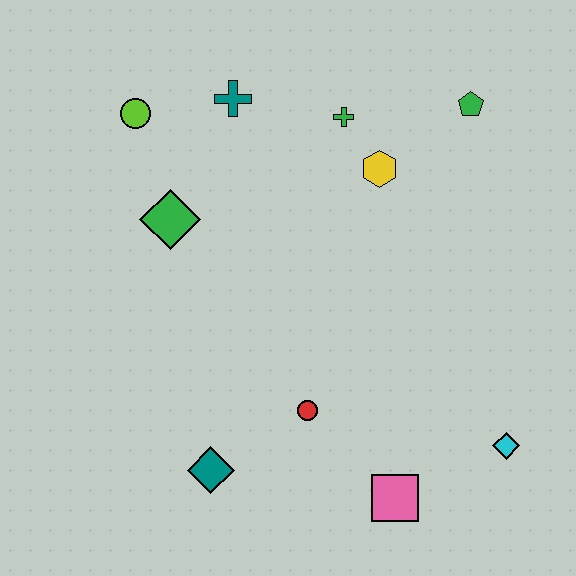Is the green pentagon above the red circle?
Yes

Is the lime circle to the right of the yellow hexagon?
No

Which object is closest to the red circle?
The teal diamond is closest to the red circle.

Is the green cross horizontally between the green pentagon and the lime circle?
Yes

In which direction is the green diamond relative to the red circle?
The green diamond is above the red circle.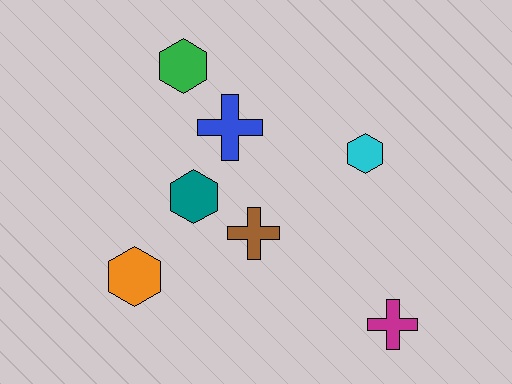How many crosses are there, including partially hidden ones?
There are 3 crosses.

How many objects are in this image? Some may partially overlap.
There are 7 objects.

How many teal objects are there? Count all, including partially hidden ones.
There is 1 teal object.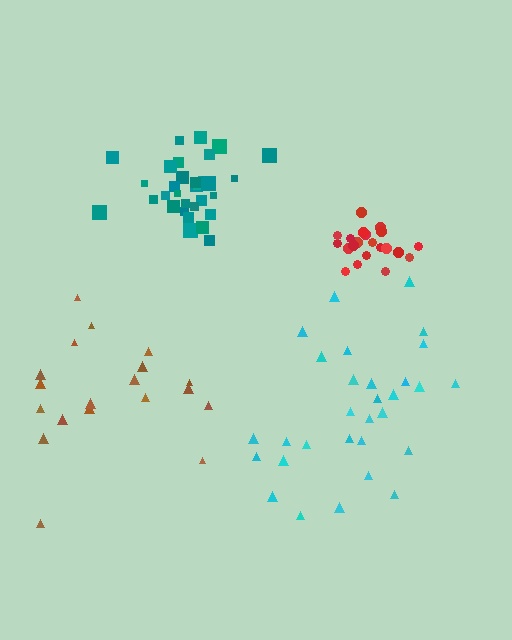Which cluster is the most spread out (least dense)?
Brown.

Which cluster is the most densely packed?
Red.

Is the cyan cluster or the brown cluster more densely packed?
Cyan.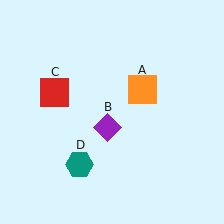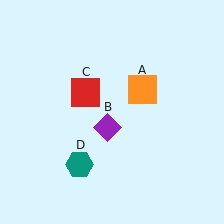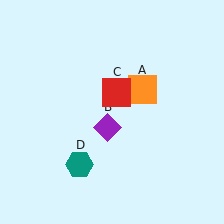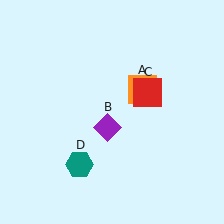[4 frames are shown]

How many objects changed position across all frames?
1 object changed position: red square (object C).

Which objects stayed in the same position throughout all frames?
Orange square (object A) and purple diamond (object B) and teal hexagon (object D) remained stationary.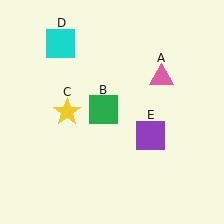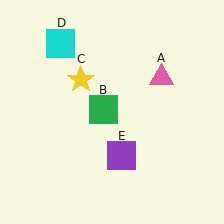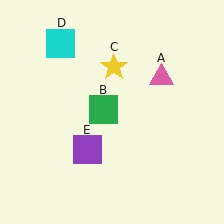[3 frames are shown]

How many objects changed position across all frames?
2 objects changed position: yellow star (object C), purple square (object E).